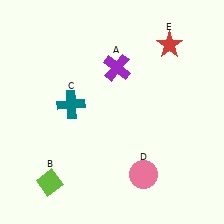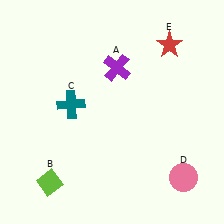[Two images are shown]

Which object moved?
The pink circle (D) moved right.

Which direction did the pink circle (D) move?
The pink circle (D) moved right.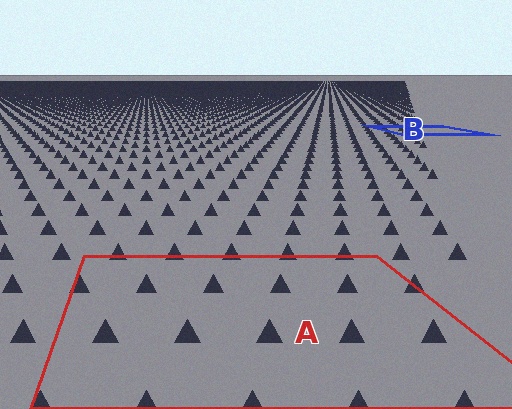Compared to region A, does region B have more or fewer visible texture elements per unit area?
Region B has more texture elements per unit area — they are packed more densely because it is farther away.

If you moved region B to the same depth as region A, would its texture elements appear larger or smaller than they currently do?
They would appear larger. At a closer depth, the same texture elements are projected at a bigger on-screen size.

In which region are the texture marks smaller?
The texture marks are smaller in region B, because it is farther away.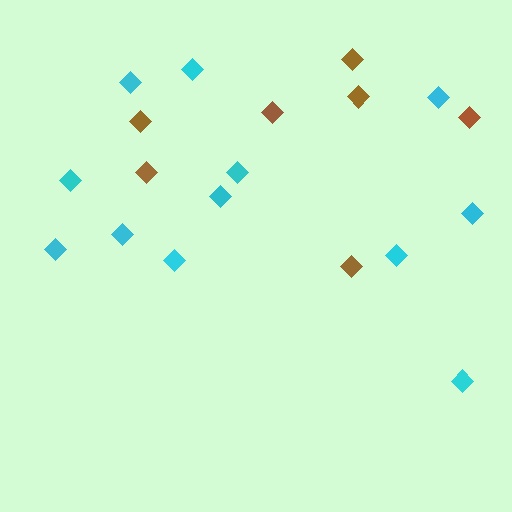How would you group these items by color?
There are 2 groups: one group of brown diamonds (7) and one group of cyan diamonds (12).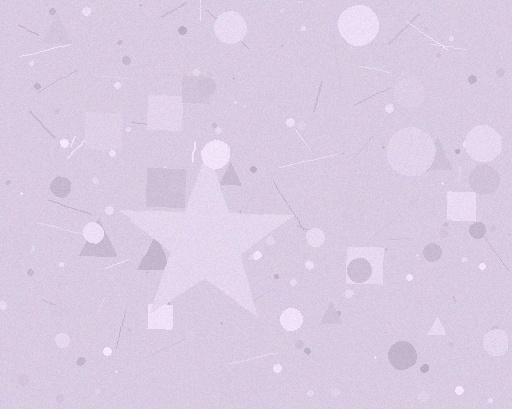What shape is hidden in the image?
A star is hidden in the image.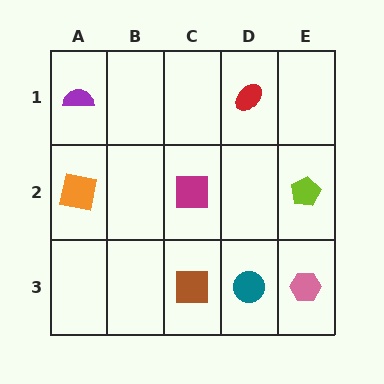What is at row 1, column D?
A red ellipse.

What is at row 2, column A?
An orange square.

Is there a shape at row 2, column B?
No, that cell is empty.